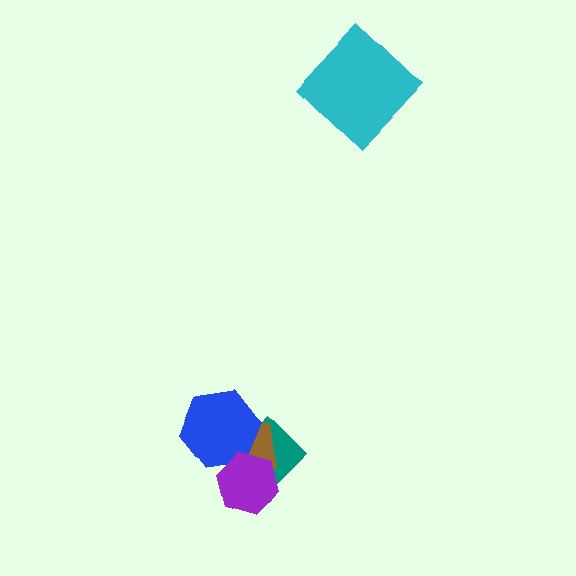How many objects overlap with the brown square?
3 objects overlap with the brown square.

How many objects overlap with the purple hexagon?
3 objects overlap with the purple hexagon.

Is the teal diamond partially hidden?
Yes, it is partially covered by another shape.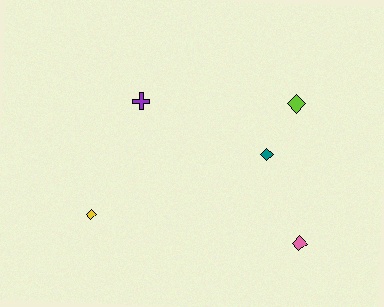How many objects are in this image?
There are 5 objects.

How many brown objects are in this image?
There are no brown objects.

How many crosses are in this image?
There is 1 cross.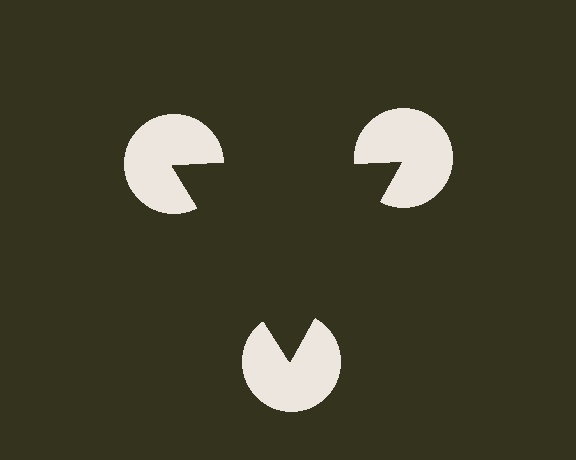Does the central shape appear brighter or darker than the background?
It typically appears slightly darker than the background, even though no actual brightness change is drawn.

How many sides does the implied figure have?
3 sides.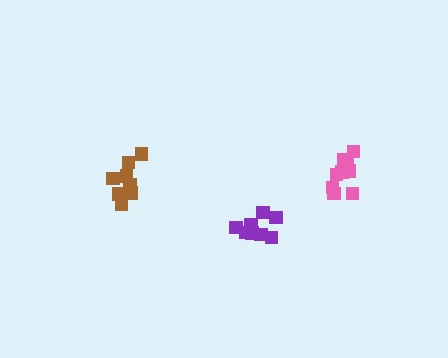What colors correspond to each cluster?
The clusters are colored: brown, purple, pink.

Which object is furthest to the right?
The pink cluster is rightmost.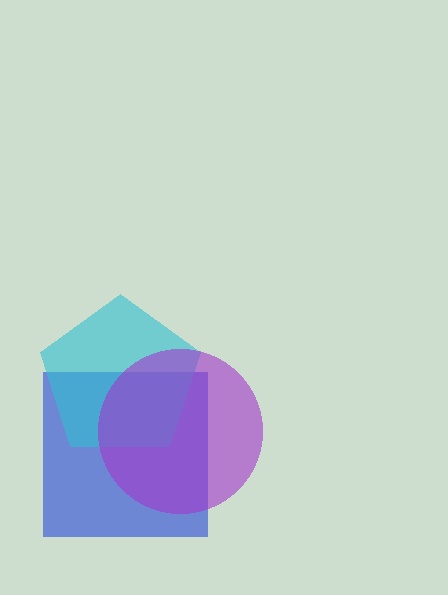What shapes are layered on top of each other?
The layered shapes are: a blue square, a cyan pentagon, a purple circle.